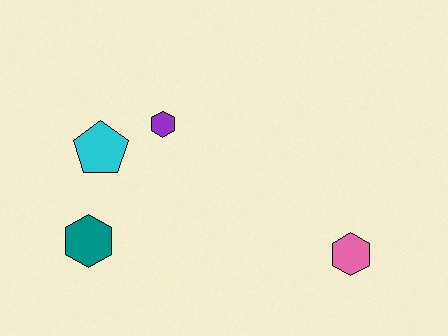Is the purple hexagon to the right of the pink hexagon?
No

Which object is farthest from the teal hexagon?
The pink hexagon is farthest from the teal hexagon.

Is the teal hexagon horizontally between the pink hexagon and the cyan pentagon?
No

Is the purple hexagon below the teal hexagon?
No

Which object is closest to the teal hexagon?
The cyan pentagon is closest to the teal hexagon.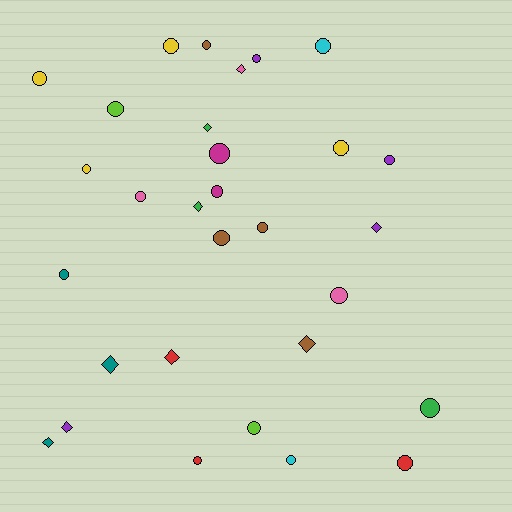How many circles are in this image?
There are 21 circles.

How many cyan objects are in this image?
There are 2 cyan objects.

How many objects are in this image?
There are 30 objects.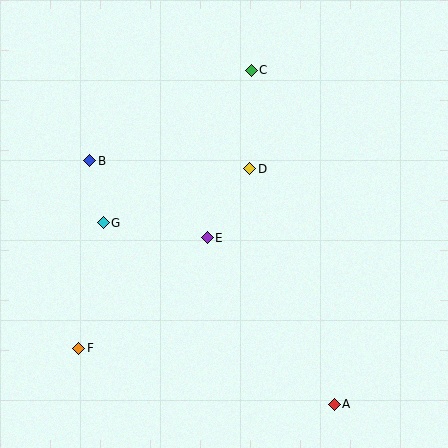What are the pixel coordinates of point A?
Point A is at (334, 404).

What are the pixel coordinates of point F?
Point F is at (79, 348).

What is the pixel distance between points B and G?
The distance between B and G is 64 pixels.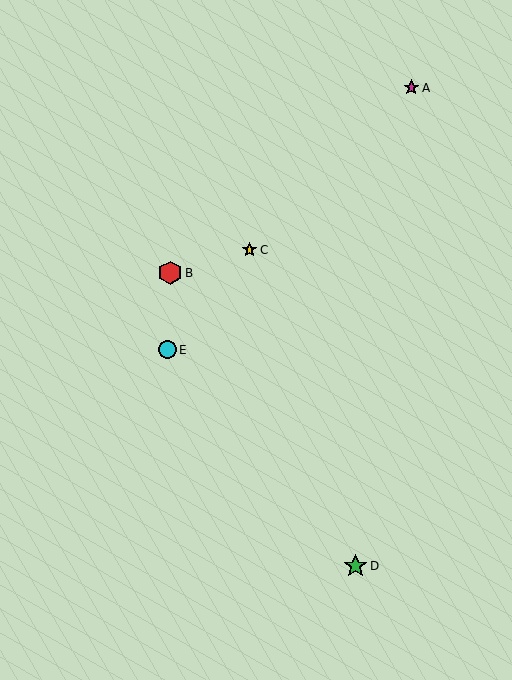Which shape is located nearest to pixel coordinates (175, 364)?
The cyan circle (labeled E) at (167, 350) is nearest to that location.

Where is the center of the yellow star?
The center of the yellow star is at (250, 250).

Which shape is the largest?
The red hexagon (labeled B) is the largest.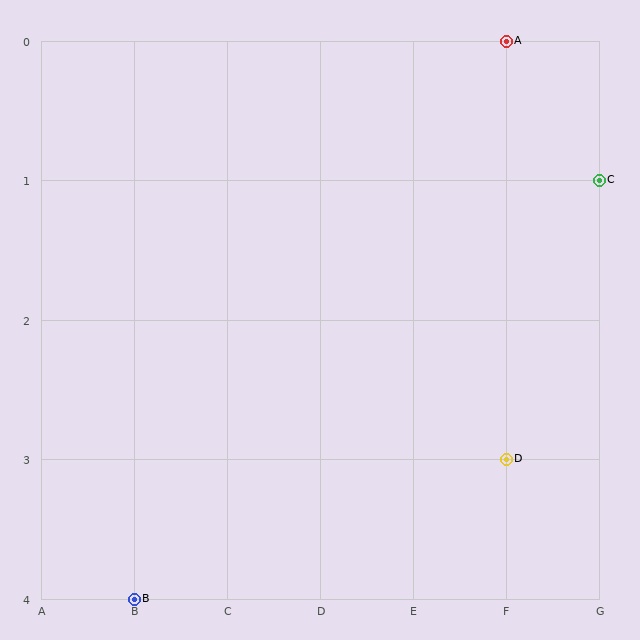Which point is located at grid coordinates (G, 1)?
Point C is at (G, 1).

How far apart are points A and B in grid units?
Points A and B are 4 columns and 4 rows apart (about 5.7 grid units diagonally).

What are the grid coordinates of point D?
Point D is at grid coordinates (F, 3).